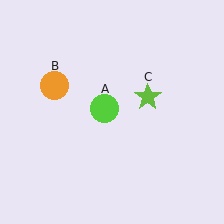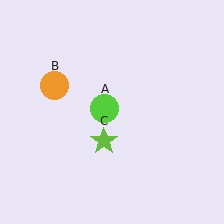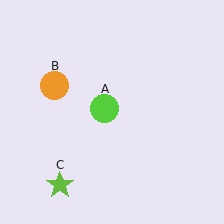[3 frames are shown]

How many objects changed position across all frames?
1 object changed position: lime star (object C).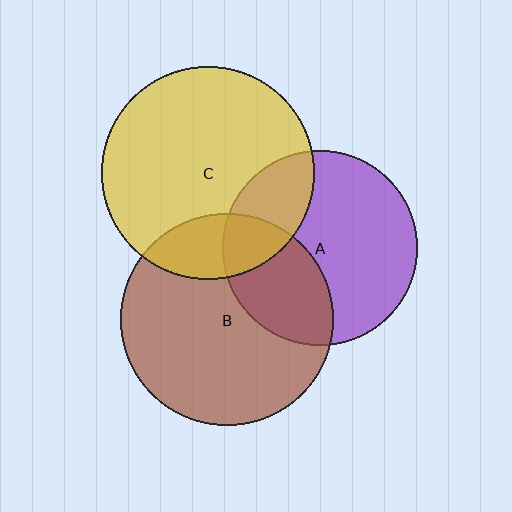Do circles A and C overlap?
Yes.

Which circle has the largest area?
Circle C (yellow).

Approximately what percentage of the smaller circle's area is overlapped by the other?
Approximately 25%.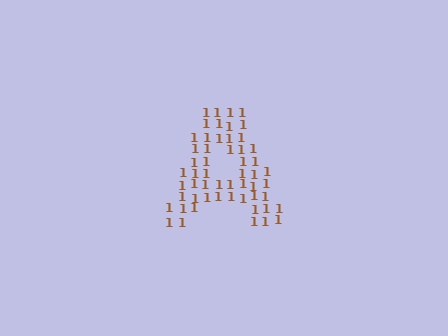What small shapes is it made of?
It is made of small digit 1's.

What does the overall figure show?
The overall figure shows the letter A.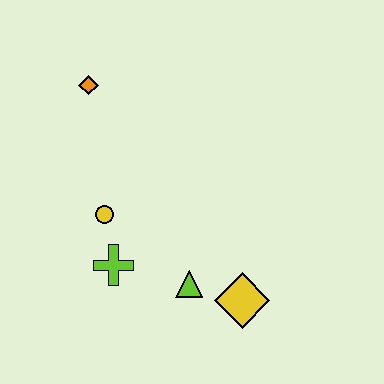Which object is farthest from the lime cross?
The orange diamond is farthest from the lime cross.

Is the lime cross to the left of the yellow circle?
No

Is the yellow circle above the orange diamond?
No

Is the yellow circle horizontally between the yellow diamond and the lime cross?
No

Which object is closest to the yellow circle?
The lime cross is closest to the yellow circle.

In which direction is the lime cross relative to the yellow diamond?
The lime cross is to the left of the yellow diamond.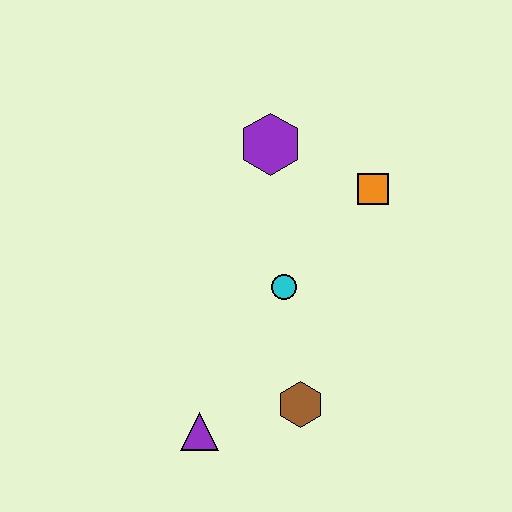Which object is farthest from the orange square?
The purple triangle is farthest from the orange square.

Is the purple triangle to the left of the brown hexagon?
Yes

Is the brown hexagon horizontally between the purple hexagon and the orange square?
Yes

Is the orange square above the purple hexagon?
No